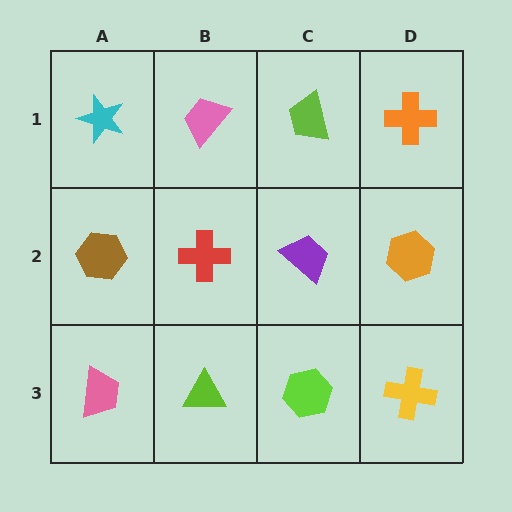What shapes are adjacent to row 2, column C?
A lime trapezoid (row 1, column C), a lime hexagon (row 3, column C), a red cross (row 2, column B), an orange hexagon (row 2, column D).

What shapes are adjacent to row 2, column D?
An orange cross (row 1, column D), a yellow cross (row 3, column D), a purple trapezoid (row 2, column C).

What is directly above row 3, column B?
A red cross.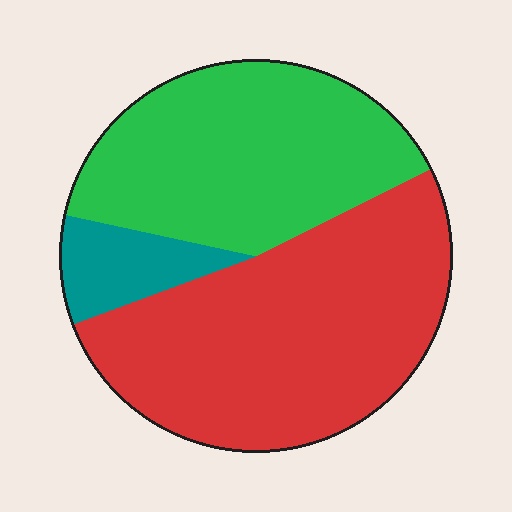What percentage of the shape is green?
Green covers 39% of the shape.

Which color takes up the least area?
Teal, at roughly 10%.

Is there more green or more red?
Red.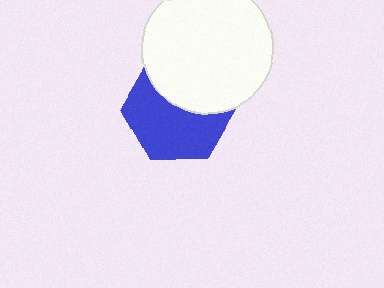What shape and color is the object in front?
The object in front is a white circle.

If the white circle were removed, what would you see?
You would see the complete blue hexagon.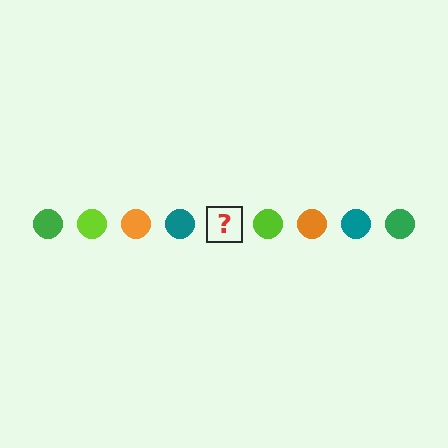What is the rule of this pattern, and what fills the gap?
The rule is that the pattern cycles through green, lime, orange, teal circles. The gap should be filled with a green circle.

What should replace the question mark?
The question mark should be replaced with a green circle.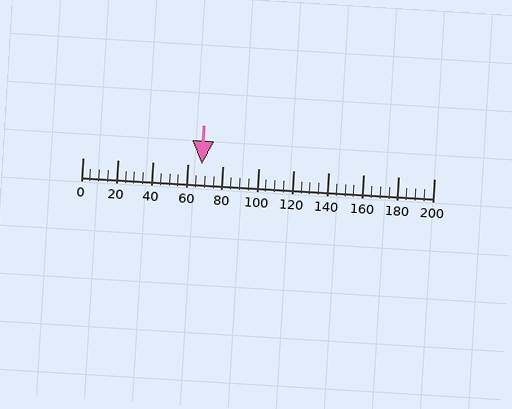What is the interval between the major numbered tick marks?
The major tick marks are spaced 20 units apart.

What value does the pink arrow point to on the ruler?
The pink arrow points to approximately 68.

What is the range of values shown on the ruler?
The ruler shows values from 0 to 200.